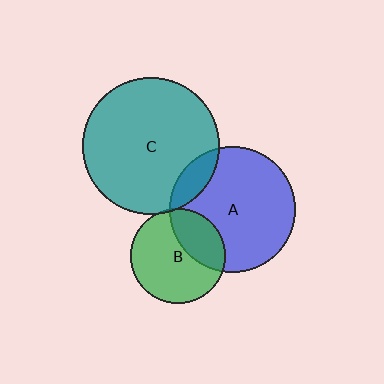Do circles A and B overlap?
Yes.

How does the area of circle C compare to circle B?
Approximately 2.1 times.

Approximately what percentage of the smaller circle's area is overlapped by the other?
Approximately 30%.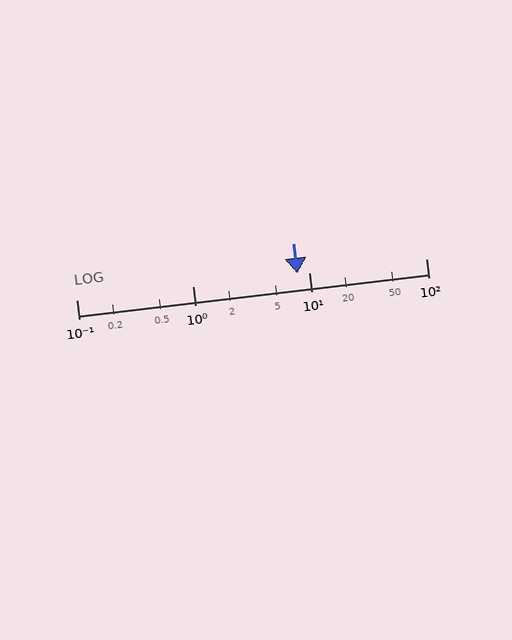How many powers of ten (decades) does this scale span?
The scale spans 3 decades, from 0.1 to 100.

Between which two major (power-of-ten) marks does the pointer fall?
The pointer is between 1 and 10.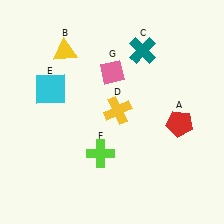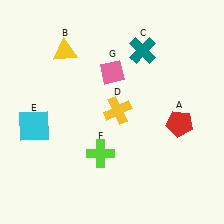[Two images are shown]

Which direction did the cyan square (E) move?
The cyan square (E) moved down.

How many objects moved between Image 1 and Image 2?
1 object moved between the two images.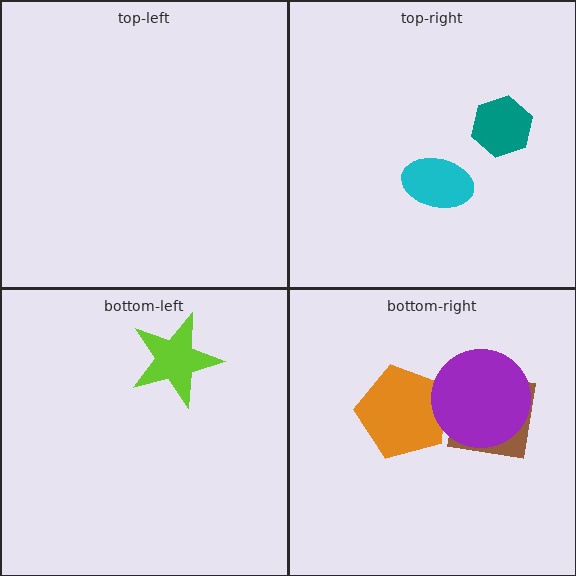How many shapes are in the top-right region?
2.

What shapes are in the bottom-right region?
The orange pentagon, the brown square, the purple circle.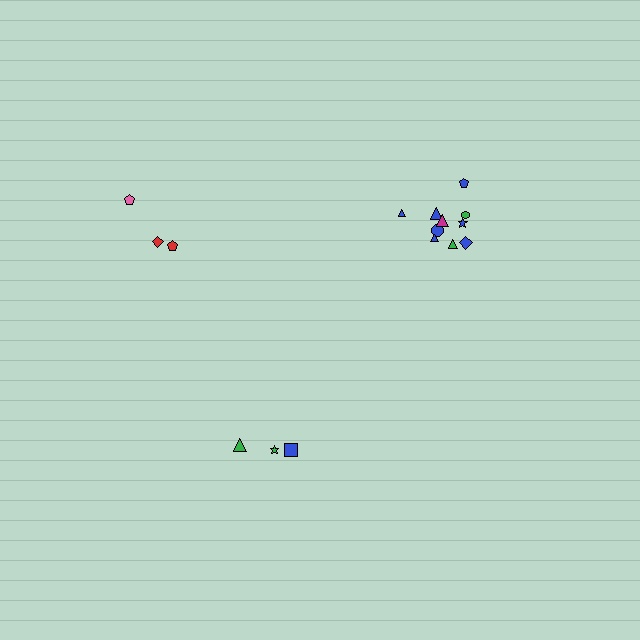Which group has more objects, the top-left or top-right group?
The top-right group.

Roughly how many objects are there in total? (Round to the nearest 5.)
Roughly 15 objects in total.